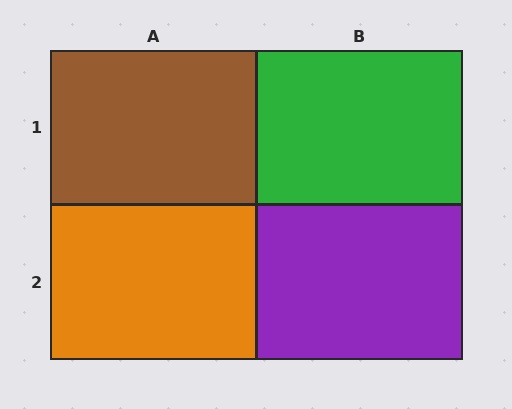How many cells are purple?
1 cell is purple.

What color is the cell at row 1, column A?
Brown.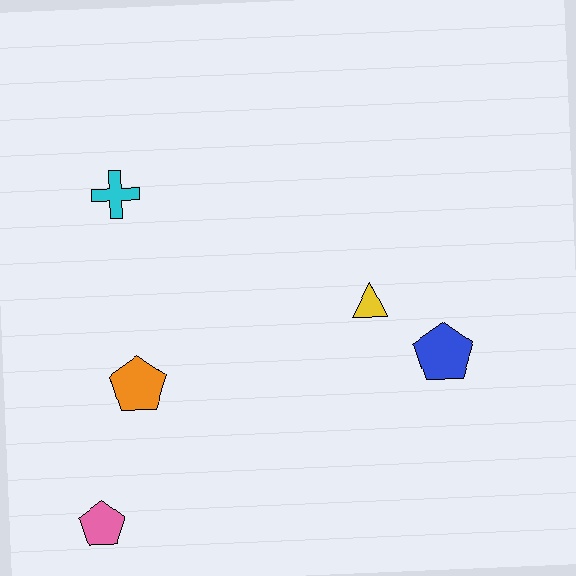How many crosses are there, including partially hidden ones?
There is 1 cross.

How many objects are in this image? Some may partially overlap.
There are 5 objects.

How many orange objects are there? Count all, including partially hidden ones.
There is 1 orange object.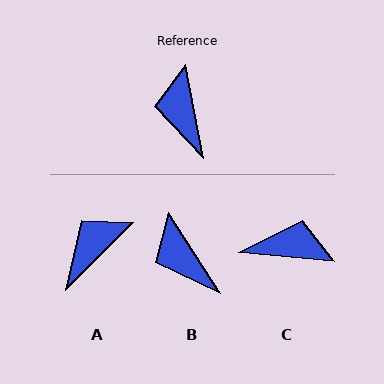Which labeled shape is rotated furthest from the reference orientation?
C, about 106 degrees away.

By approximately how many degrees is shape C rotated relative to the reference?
Approximately 106 degrees clockwise.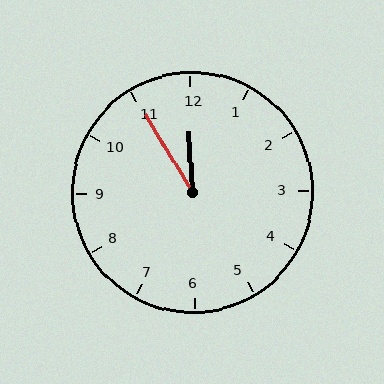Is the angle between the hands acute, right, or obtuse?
It is acute.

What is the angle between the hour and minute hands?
Approximately 28 degrees.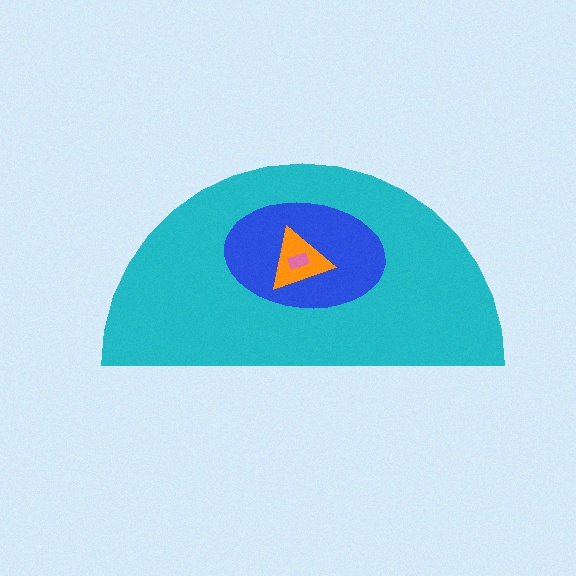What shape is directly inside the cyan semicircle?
The blue ellipse.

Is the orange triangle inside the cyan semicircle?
Yes.